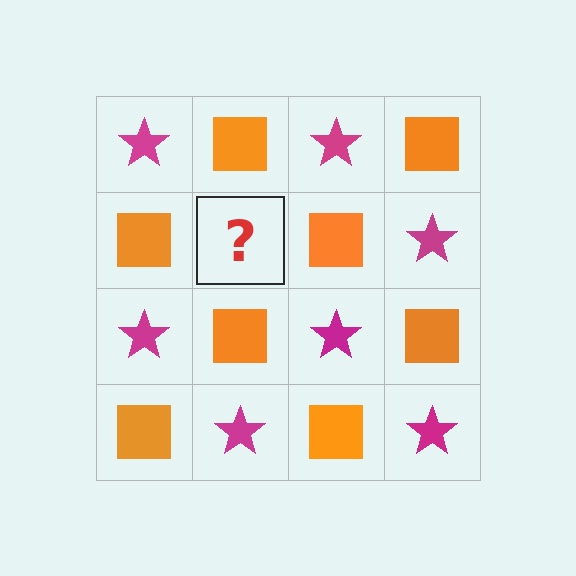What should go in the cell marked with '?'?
The missing cell should contain a magenta star.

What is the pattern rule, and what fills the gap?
The rule is that it alternates magenta star and orange square in a checkerboard pattern. The gap should be filled with a magenta star.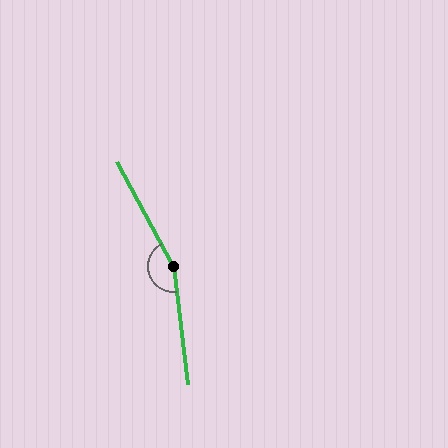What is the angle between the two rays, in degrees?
Approximately 158 degrees.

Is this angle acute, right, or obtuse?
It is obtuse.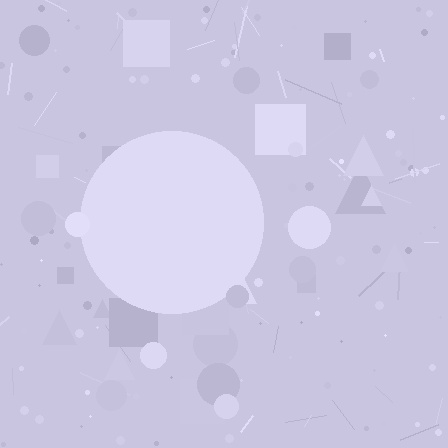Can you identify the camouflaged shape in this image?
The camouflaged shape is a circle.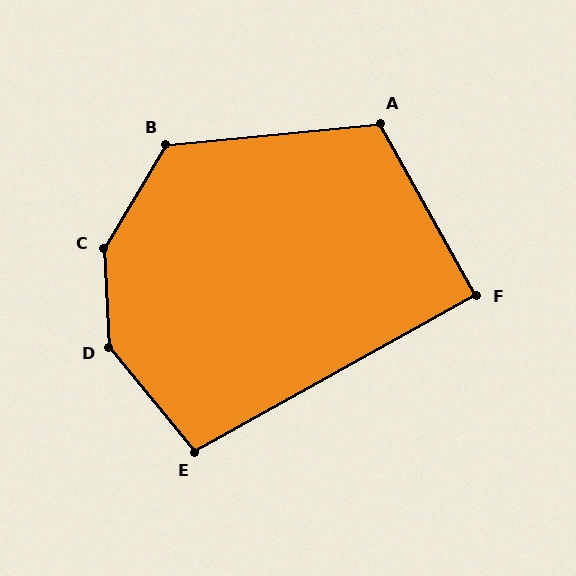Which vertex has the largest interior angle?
C, at approximately 146 degrees.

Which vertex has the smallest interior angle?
F, at approximately 90 degrees.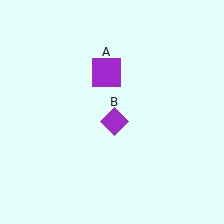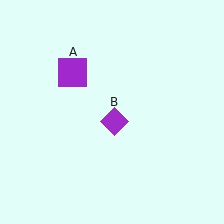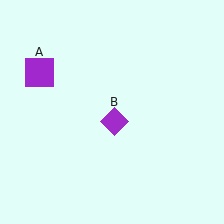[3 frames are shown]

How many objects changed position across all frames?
1 object changed position: purple square (object A).